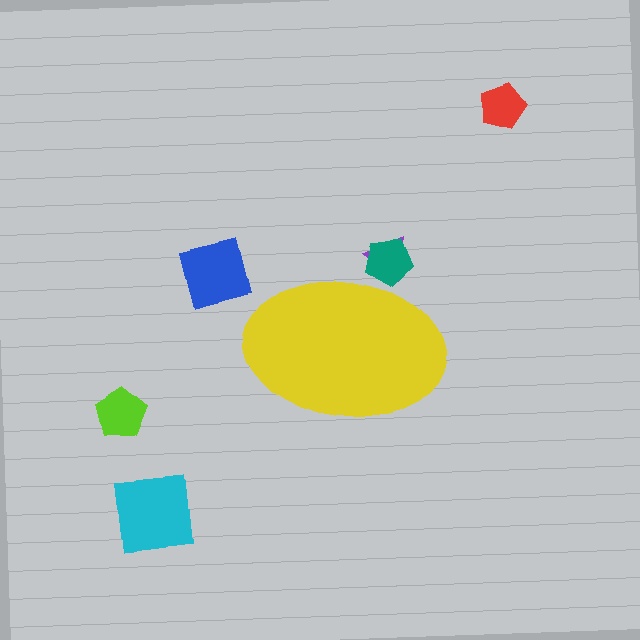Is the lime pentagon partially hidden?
No, the lime pentagon is fully visible.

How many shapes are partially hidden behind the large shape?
2 shapes are partially hidden.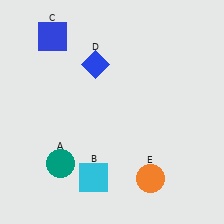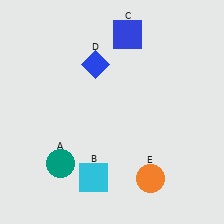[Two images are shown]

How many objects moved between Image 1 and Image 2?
1 object moved between the two images.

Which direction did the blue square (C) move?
The blue square (C) moved right.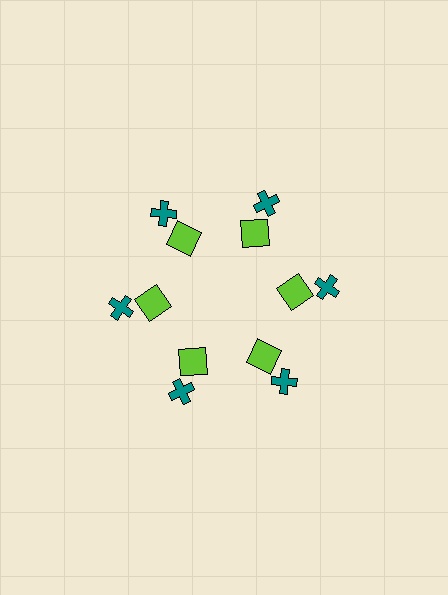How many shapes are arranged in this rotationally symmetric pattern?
There are 12 shapes, arranged in 6 groups of 2.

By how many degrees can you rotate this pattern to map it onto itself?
The pattern maps onto itself every 60 degrees of rotation.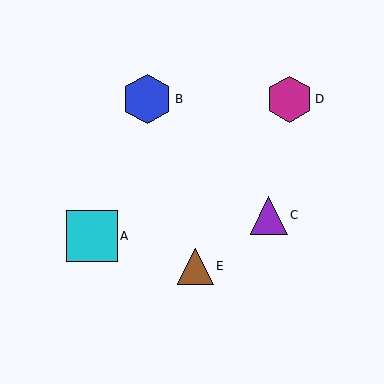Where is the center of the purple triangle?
The center of the purple triangle is at (269, 215).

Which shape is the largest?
The cyan square (labeled A) is the largest.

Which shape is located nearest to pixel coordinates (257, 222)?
The purple triangle (labeled C) at (269, 215) is nearest to that location.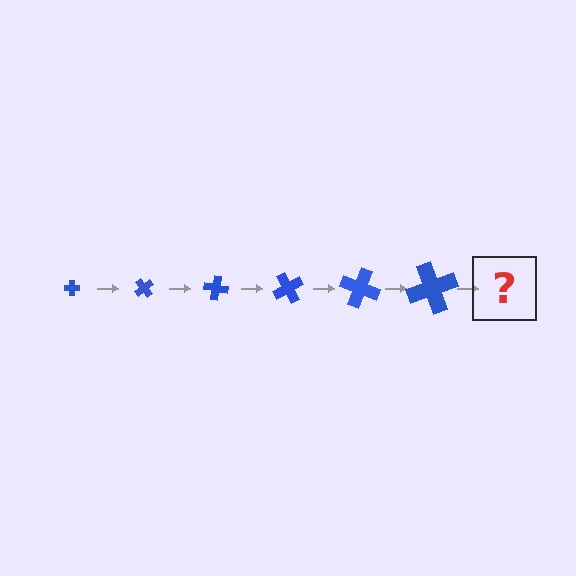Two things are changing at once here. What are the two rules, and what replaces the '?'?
The two rules are that the cross grows larger each step and it rotates 50 degrees each step. The '?' should be a cross, larger than the previous one and rotated 300 degrees from the start.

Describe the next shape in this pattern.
It should be a cross, larger than the previous one and rotated 300 degrees from the start.